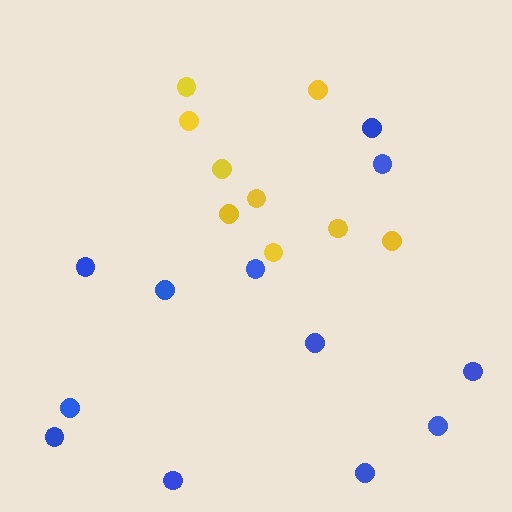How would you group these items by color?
There are 2 groups: one group of yellow circles (9) and one group of blue circles (12).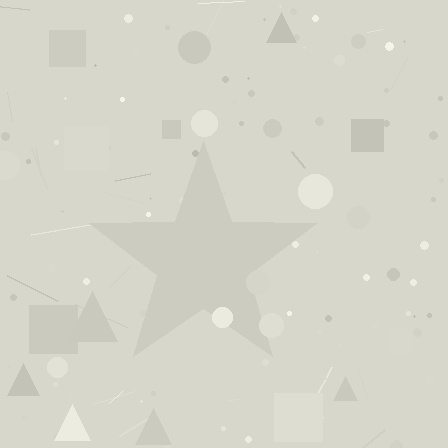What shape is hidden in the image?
A star is hidden in the image.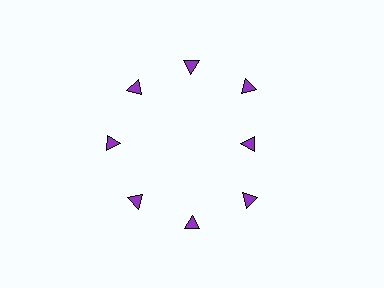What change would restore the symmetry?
The symmetry would be restored by moving it outward, back onto the ring so that all 8 triangles sit at equal angles and equal distance from the center.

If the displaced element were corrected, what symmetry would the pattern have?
It would have 8-fold rotational symmetry — the pattern would map onto itself every 45 degrees.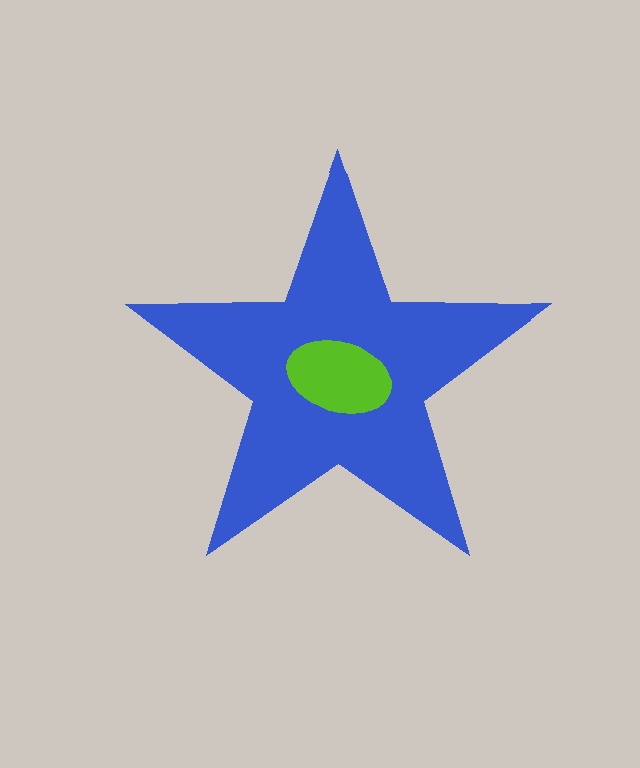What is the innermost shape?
The lime ellipse.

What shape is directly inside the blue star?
The lime ellipse.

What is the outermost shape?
The blue star.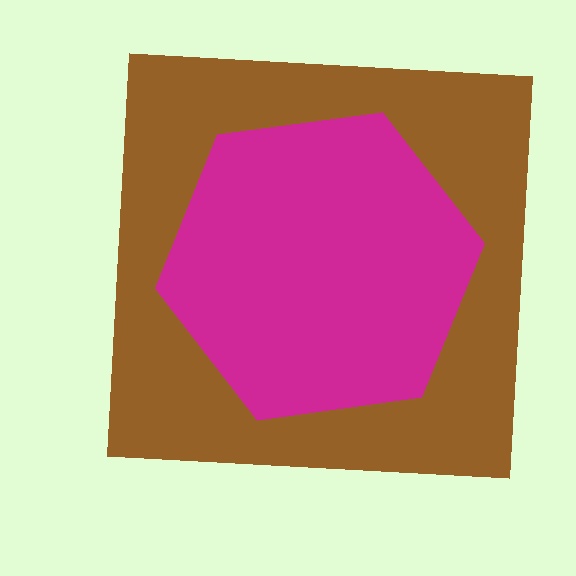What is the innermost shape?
The magenta hexagon.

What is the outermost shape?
The brown square.